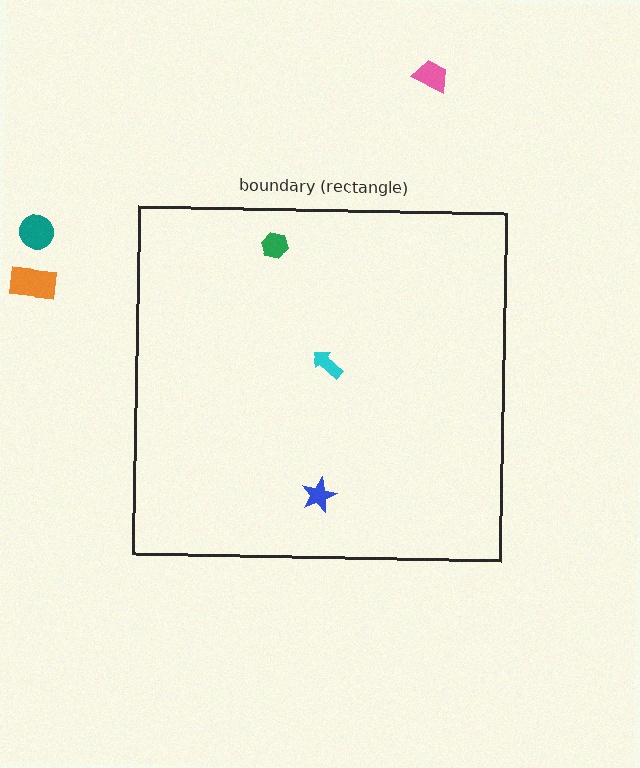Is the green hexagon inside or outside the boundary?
Inside.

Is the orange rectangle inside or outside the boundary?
Outside.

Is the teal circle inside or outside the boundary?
Outside.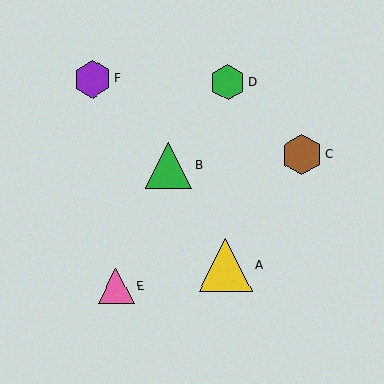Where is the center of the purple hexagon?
The center of the purple hexagon is at (93, 79).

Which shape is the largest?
The yellow triangle (labeled A) is the largest.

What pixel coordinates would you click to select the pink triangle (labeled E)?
Click at (116, 286) to select the pink triangle E.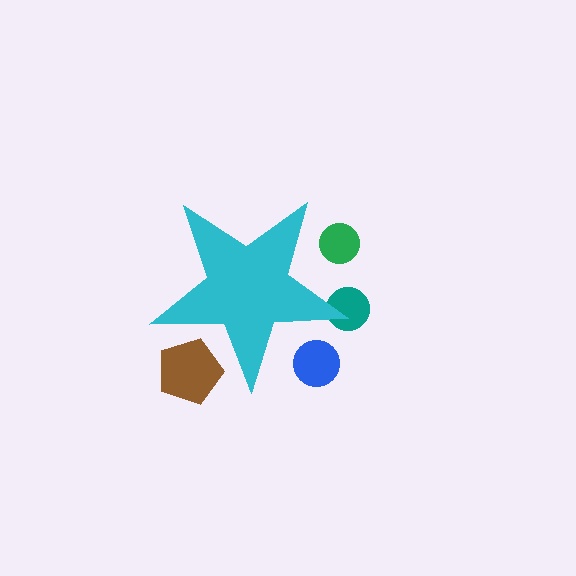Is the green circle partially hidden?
Yes, the green circle is partially hidden behind the cyan star.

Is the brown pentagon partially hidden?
Yes, the brown pentagon is partially hidden behind the cyan star.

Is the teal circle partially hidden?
Yes, the teal circle is partially hidden behind the cyan star.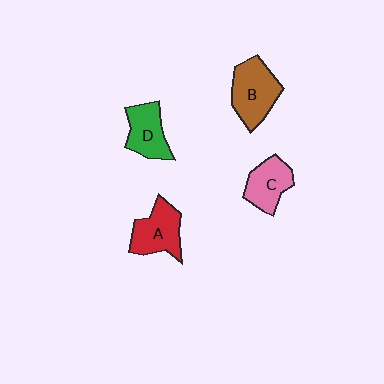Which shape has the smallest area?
Shape C (pink).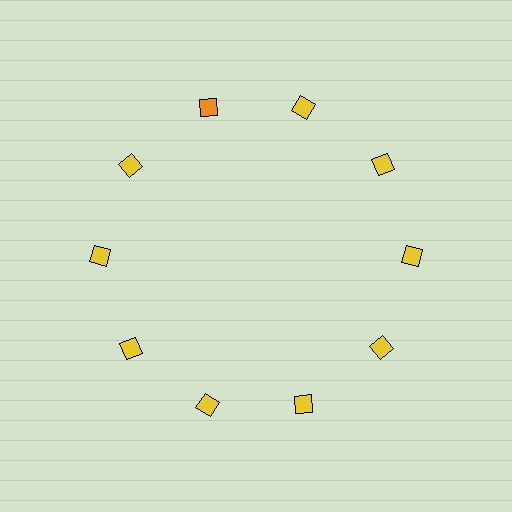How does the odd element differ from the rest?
It has a different color: orange instead of yellow.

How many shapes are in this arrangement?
There are 10 shapes arranged in a ring pattern.